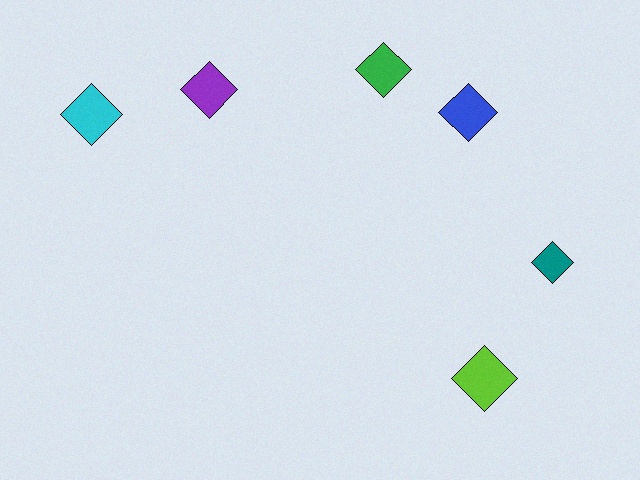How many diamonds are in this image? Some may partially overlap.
There are 6 diamonds.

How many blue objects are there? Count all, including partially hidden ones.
There is 1 blue object.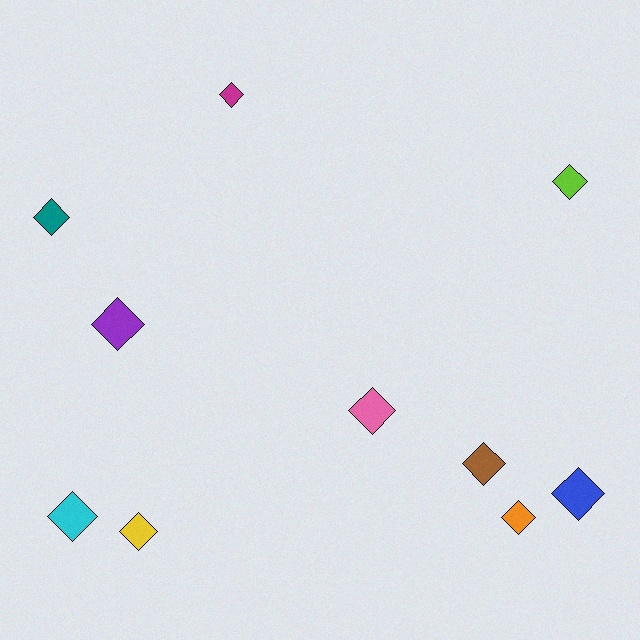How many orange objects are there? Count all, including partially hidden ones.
There is 1 orange object.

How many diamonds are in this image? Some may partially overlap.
There are 10 diamonds.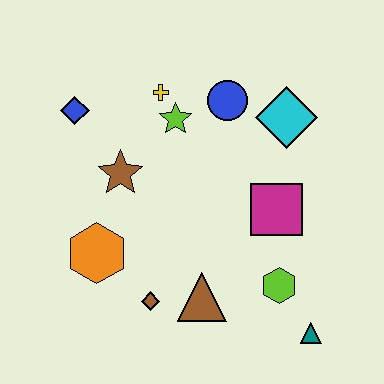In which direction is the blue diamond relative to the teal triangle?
The blue diamond is to the left of the teal triangle.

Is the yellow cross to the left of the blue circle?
Yes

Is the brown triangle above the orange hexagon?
No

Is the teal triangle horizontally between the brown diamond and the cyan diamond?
No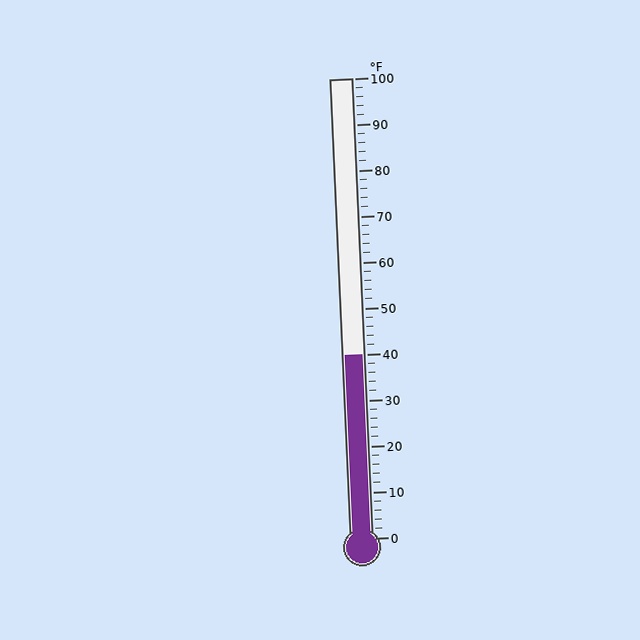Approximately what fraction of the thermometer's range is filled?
The thermometer is filled to approximately 40% of its range.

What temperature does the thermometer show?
The thermometer shows approximately 40°F.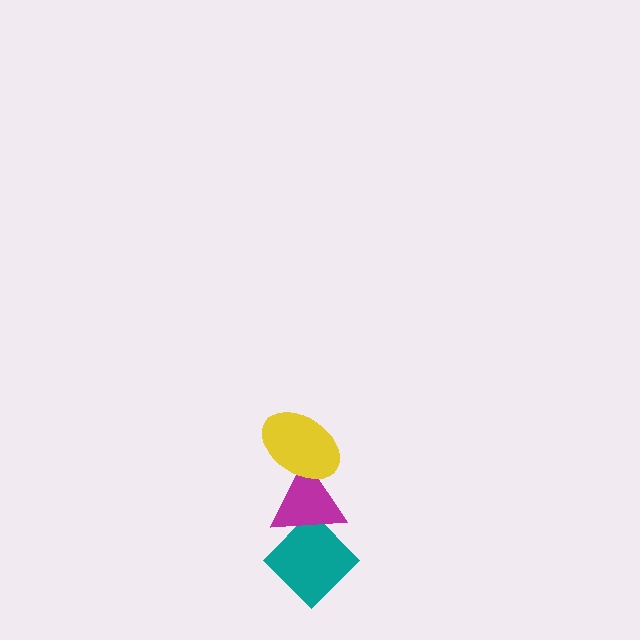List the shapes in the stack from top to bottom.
From top to bottom: the yellow ellipse, the magenta triangle, the teal diamond.